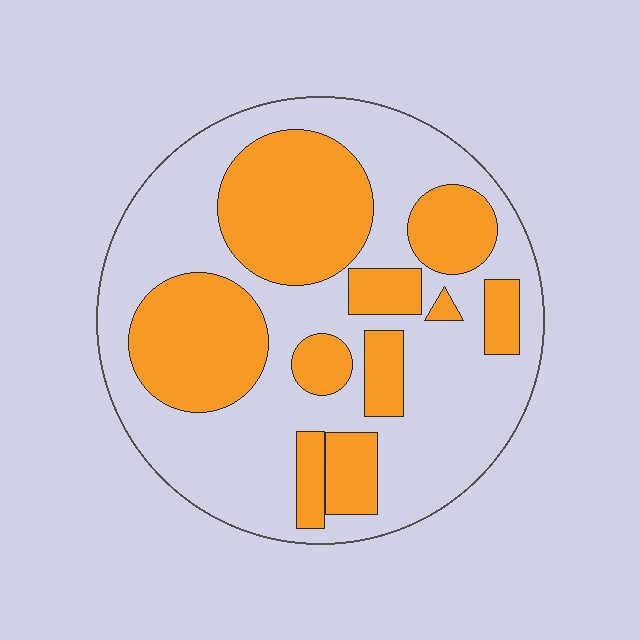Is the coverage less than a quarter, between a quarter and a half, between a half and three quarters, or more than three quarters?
Between a quarter and a half.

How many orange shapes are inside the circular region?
10.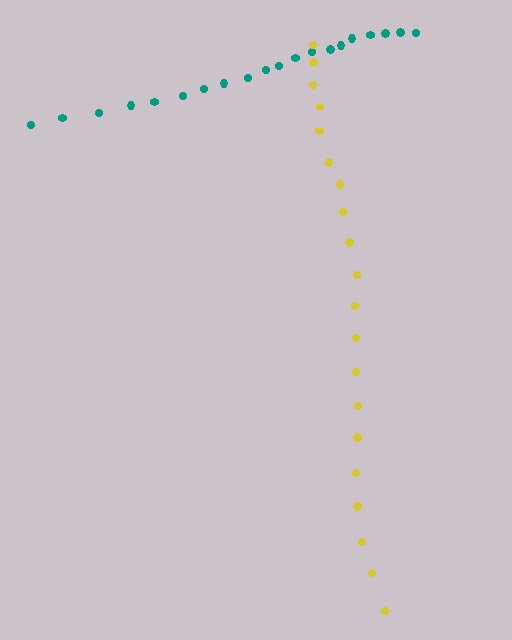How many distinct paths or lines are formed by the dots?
There are 2 distinct paths.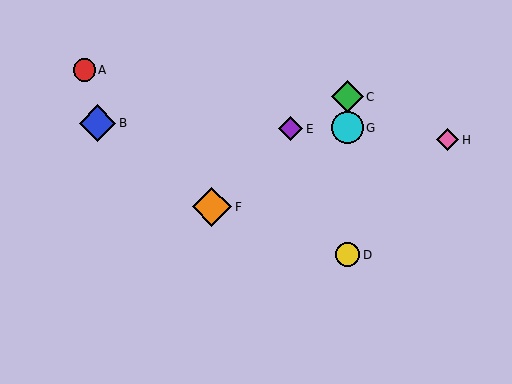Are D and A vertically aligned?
No, D is at x≈347 and A is at x≈84.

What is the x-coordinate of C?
Object C is at x≈347.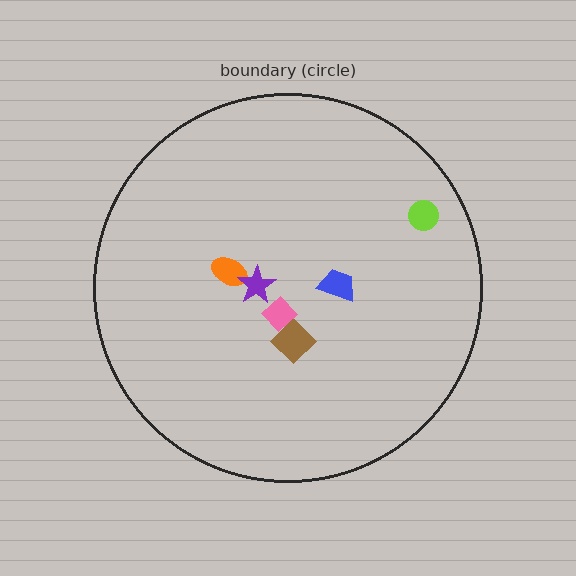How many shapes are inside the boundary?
6 inside, 0 outside.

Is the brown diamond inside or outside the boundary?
Inside.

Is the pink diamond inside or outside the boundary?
Inside.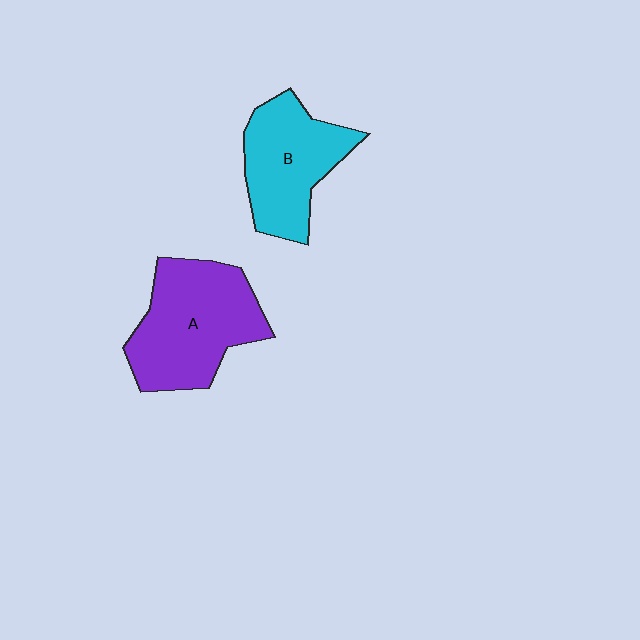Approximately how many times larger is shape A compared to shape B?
Approximately 1.2 times.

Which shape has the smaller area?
Shape B (cyan).